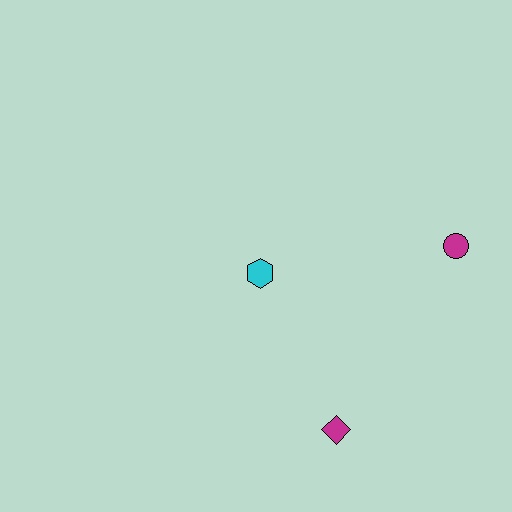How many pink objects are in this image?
There are no pink objects.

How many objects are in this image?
There are 3 objects.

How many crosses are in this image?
There are no crosses.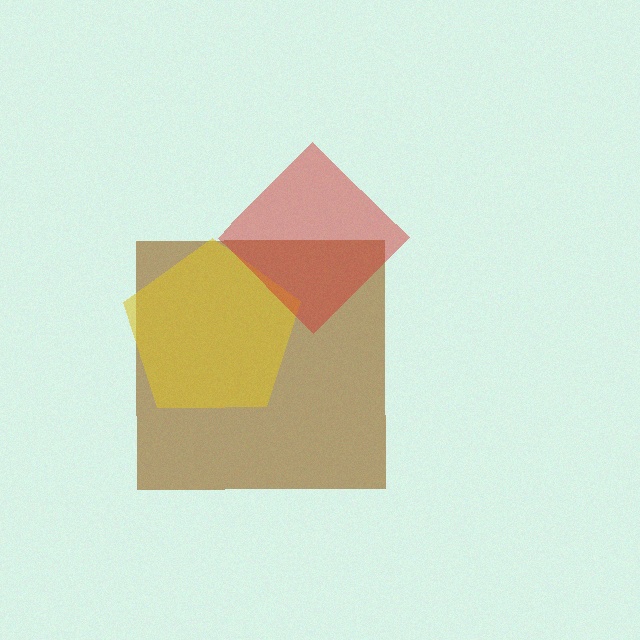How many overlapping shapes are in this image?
There are 3 overlapping shapes in the image.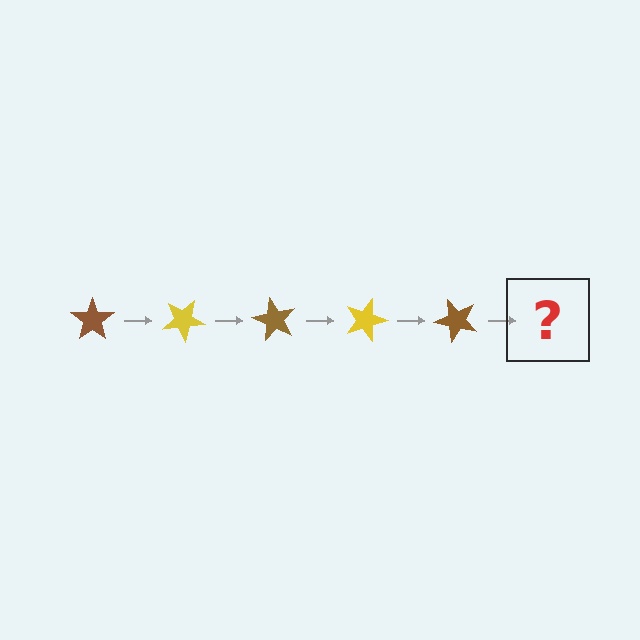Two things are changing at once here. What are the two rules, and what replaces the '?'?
The two rules are that it rotates 30 degrees each step and the color cycles through brown and yellow. The '?' should be a yellow star, rotated 150 degrees from the start.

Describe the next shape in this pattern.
It should be a yellow star, rotated 150 degrees from the start.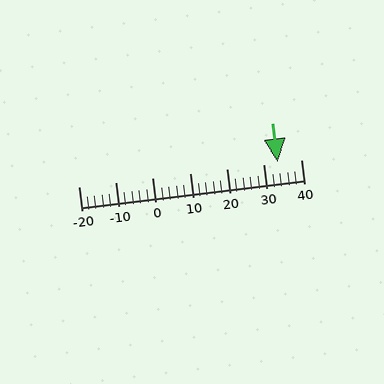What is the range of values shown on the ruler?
The ruler shows values from -20 to 40.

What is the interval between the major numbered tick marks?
The major tick marks are spaced 10 units apart.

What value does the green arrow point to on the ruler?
The green arrow points to approximately 34.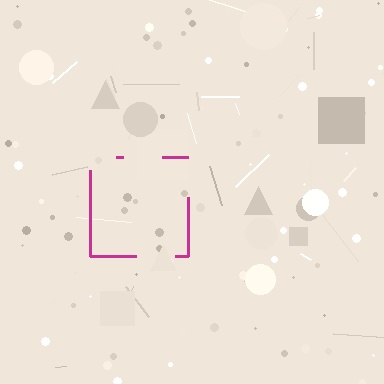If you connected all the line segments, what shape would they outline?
They would outline a square.